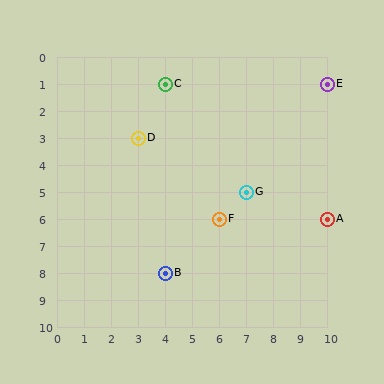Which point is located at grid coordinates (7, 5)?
Point G is at (7, 5).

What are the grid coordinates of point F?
Point F is at grid coordinates (6, 6).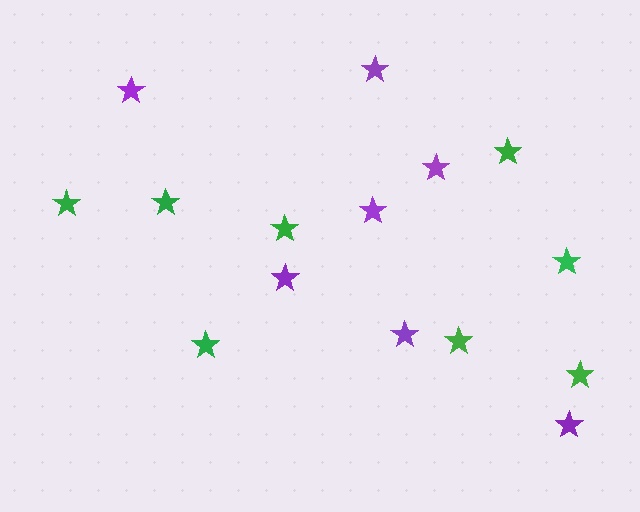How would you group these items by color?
There are 2 groups: one group of purple stars (7) and one group of green stars (8).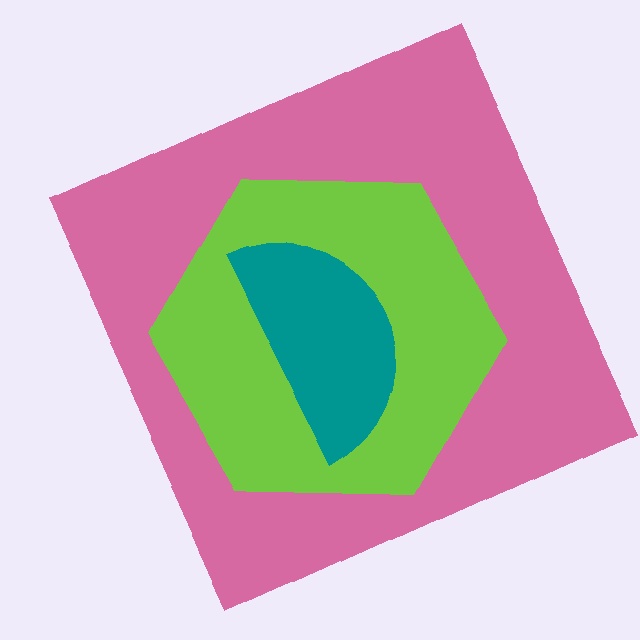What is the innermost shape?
The teal semicircle.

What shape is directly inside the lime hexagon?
The teal semicircle.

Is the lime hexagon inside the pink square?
Yes.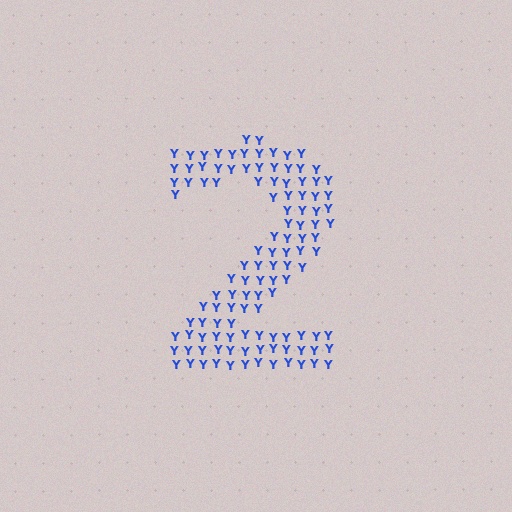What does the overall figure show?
The overall figure shows the digit 2.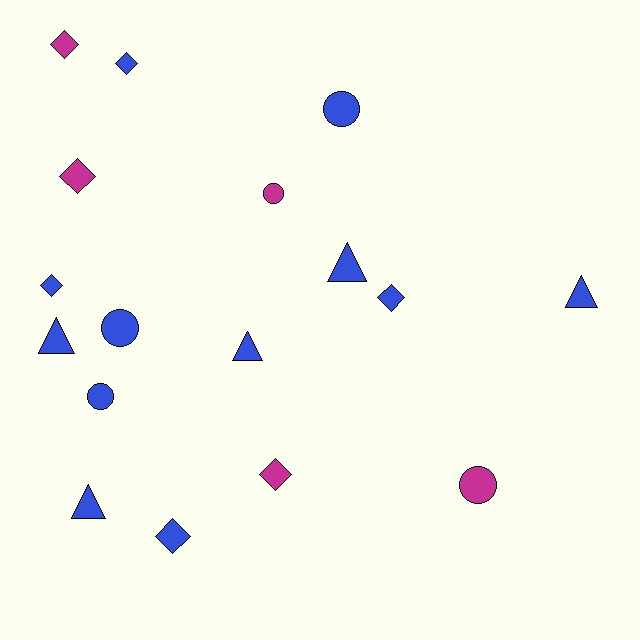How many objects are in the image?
There are 17 objects.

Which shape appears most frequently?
Diamond, with 7 objects.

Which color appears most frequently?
Blue, with 12 objects.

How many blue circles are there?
There are 3 blue circles.